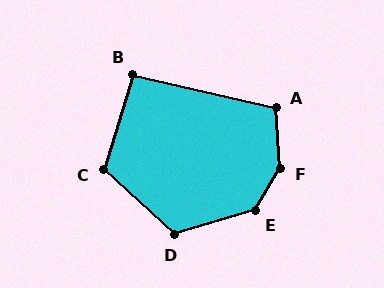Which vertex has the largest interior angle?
F, at approximately 145 degrees.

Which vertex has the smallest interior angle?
B, at approximately 94 degrees.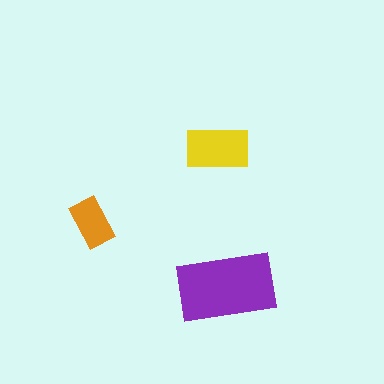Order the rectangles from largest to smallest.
the purple one, the yellow one, the orange one.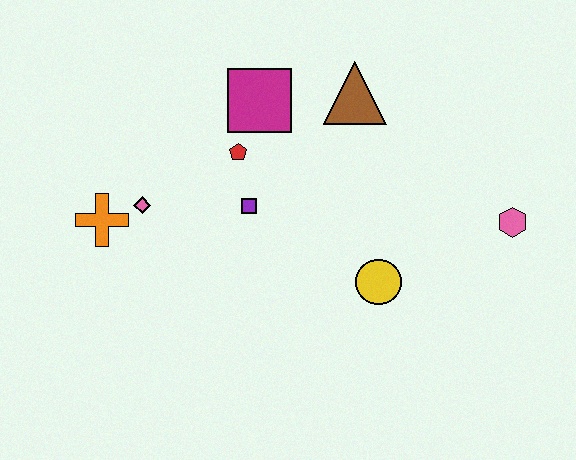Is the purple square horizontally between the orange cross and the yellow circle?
Yes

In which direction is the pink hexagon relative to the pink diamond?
The pink hexagon is to the right of the pink diamond.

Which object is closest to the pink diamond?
The orange cross is closest to the pink diamond.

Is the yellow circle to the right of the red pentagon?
Yes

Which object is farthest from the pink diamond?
The pink hexagon is farthest from the pink diamond.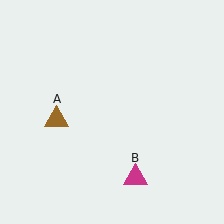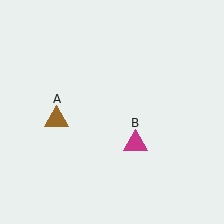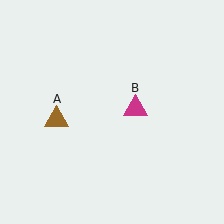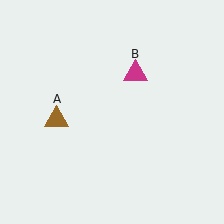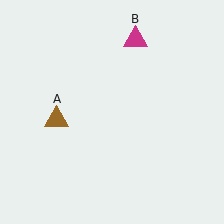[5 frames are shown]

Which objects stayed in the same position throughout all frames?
Brown triangle (object A) remained stationary.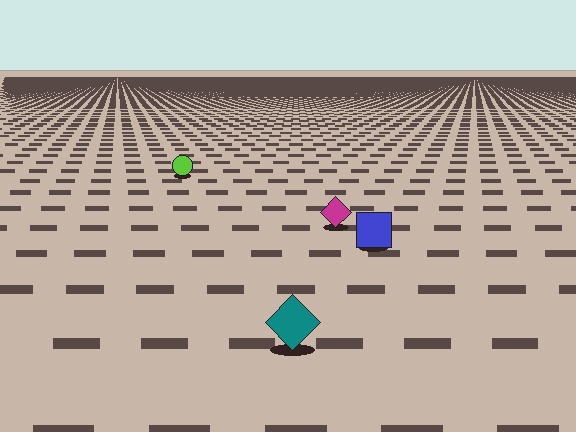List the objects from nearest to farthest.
From nearest to farthest: the teal diamond, the blue square, the magenta diamond, the lime circle.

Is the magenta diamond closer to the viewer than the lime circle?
Yes. The magenta diamond is closer — you can tell from the texture gradient: the ground texture is coarser near it.